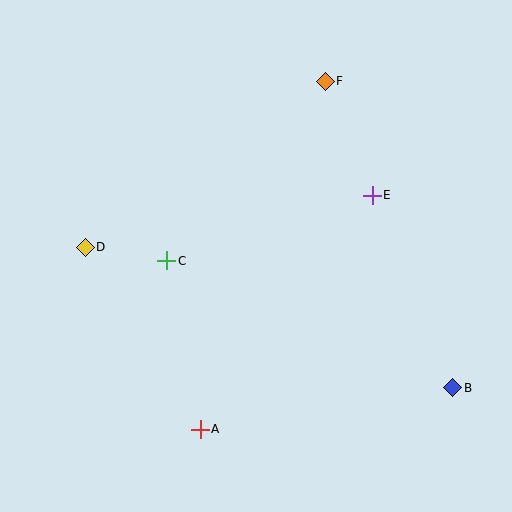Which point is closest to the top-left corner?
Point D is closest to the top-left corner.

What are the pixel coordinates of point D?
Point D is at (85, 247).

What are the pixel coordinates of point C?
Point C is at (166, 261).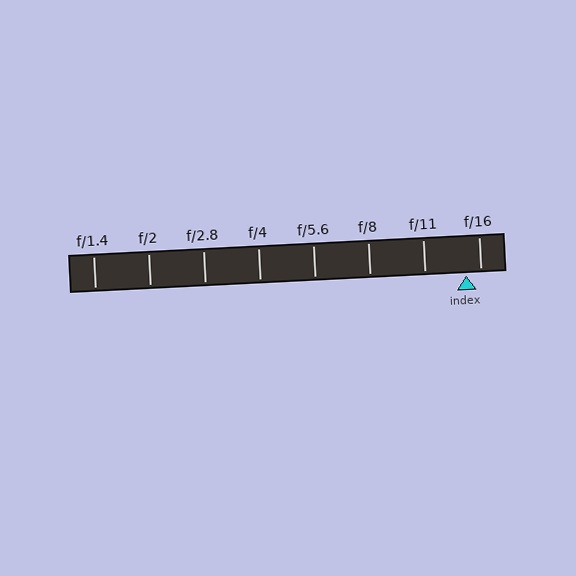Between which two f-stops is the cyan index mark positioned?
The index mark is between f/11 and f/16.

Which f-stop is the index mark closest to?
The index mark is closest to f/16.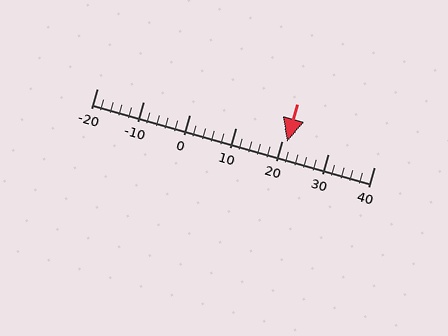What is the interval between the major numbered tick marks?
The major tick marks are spaced 10 units apart.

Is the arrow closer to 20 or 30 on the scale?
The arrow is closer to 20.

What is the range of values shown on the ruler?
The ruler shows values from -20 to 40.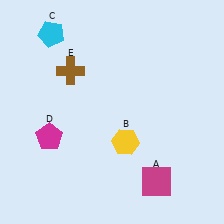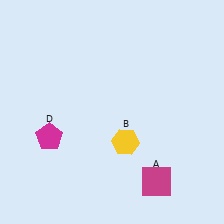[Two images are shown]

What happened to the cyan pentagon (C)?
The cyan pentagon (C) was removed in Image 2. It was in the top-left area of Image 1.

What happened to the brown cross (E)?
The brown cross (E) was removed in Image 2. It was in the top-left area of Image 1.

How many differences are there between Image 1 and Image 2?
There are 2 differences between the two images.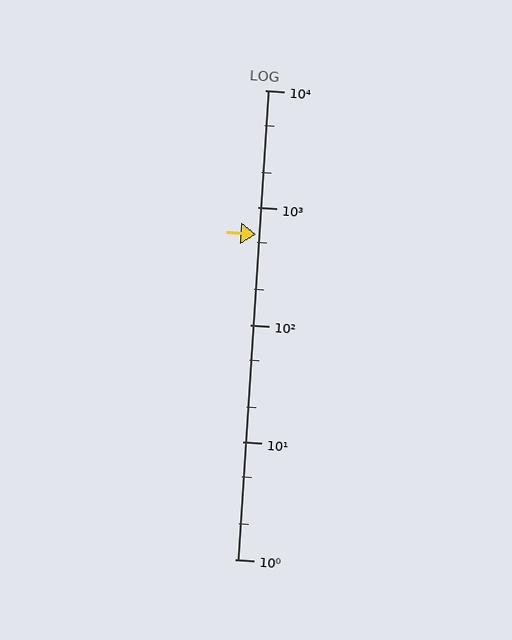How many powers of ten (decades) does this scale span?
The scale spans 4 decades, from 1 to 10000.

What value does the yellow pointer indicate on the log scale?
The pointer indicates approximately 590.